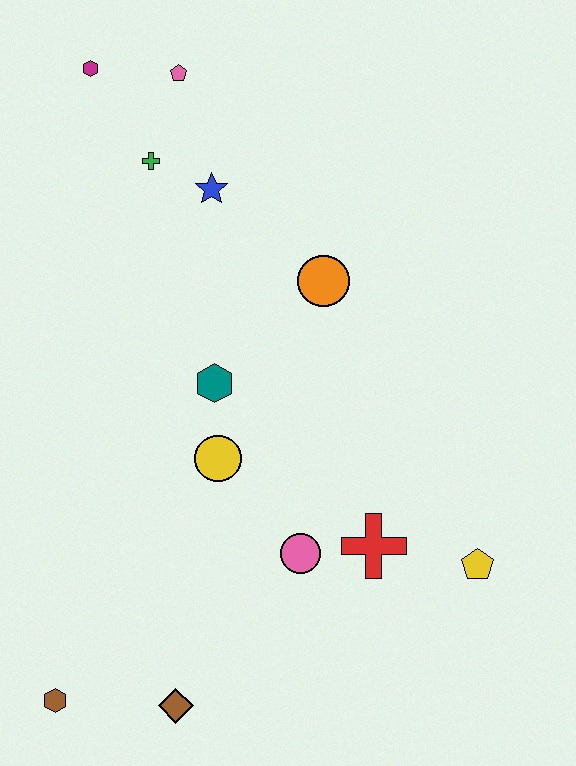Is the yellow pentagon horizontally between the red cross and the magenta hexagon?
No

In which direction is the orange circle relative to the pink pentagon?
The orange circle is below the pink pentagon.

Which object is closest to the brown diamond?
The brown hexagon is closest to the brown diamond.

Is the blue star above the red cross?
Yes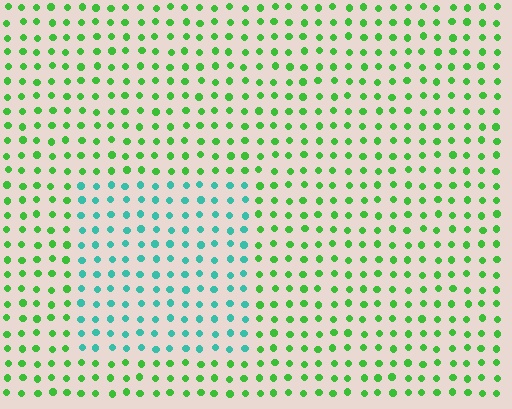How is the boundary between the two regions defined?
The boundary is defined purely by a slight shift in hue (about 52 degrees). Spacing, size, and orientation are identical on both sides.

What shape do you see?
I see a rectangle.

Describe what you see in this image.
The image is filled with small green elements in a uniform arrangement. A rectangle-shaped region is visible where the elements are tinted to a slightly different hue, forming a subtle color boundary.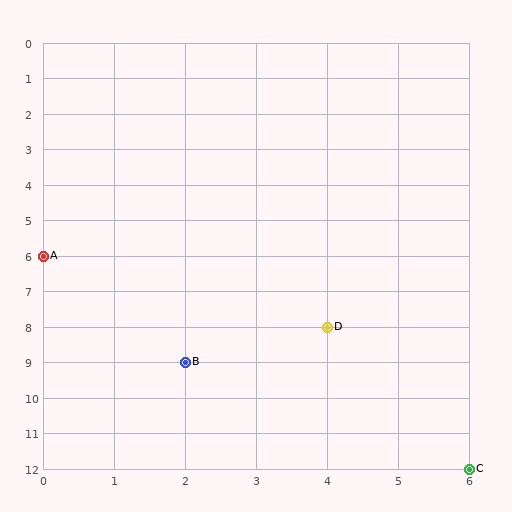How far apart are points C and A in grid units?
Points C and A are 6 columns and 6 rows apart (about 8.5 grid units diagonally).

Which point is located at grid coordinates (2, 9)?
Point B is at (2, 9).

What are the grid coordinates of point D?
Point D is at grid coordinates (4, 8).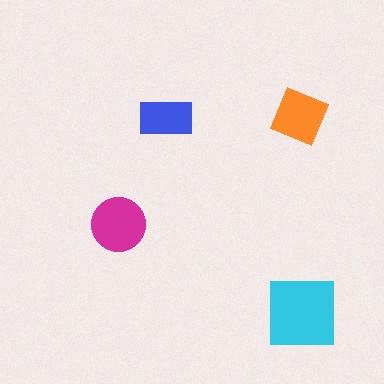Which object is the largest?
The cyan square.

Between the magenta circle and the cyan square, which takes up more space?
The cyan square.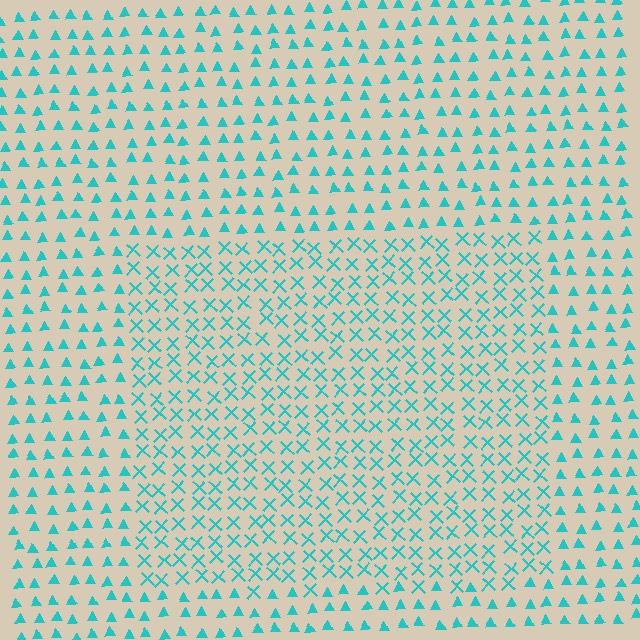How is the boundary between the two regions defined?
The boundary is defined by a change in element shape: X marks inside vs. triangles outside. All elements share the same color and spacing.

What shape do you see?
I see a rectangle.